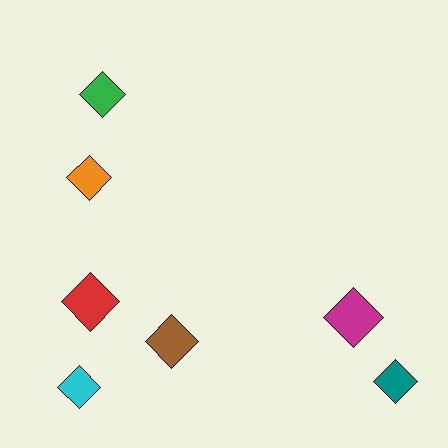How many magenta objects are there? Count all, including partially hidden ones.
There is 1 magenta object.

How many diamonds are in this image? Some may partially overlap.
There are 7 diamonds.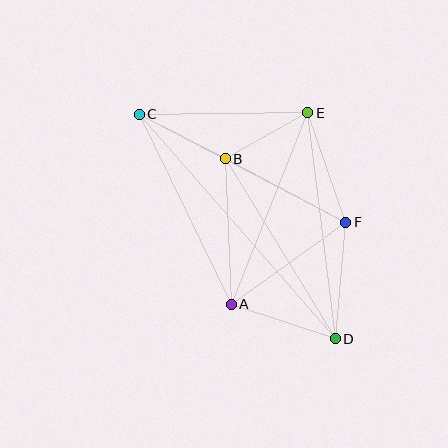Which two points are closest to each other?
Points B and E are closest to each other.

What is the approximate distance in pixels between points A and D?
The distance between A and D is approximately 109 pixels.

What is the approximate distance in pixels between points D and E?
The distance between D and E is approximately 228 pixels.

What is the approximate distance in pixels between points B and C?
The distance between B and C is approximately 97 pixels.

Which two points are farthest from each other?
Points C and D are farthest from each other.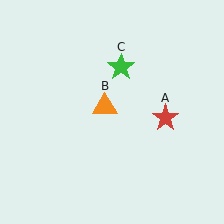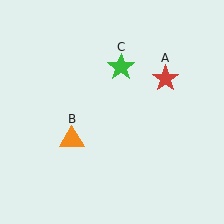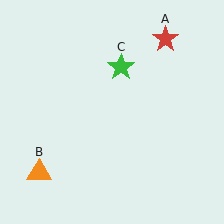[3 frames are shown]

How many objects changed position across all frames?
2 objects changed position: red star (object A), orange triangle (object B).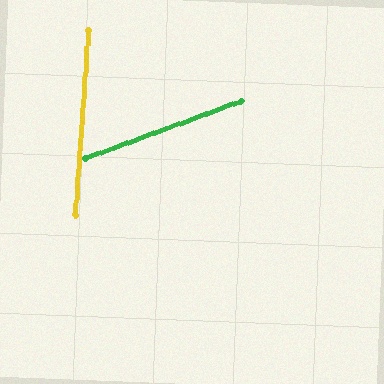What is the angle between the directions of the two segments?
Approximately 66 degrees.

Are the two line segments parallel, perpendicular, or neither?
Neither parallel nor perpendicular — they differ by about 66°.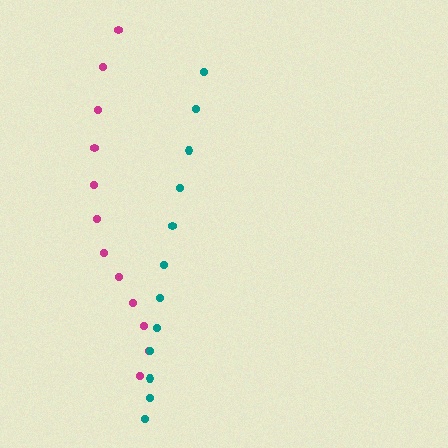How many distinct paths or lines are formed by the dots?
There are 2 distinct paths.